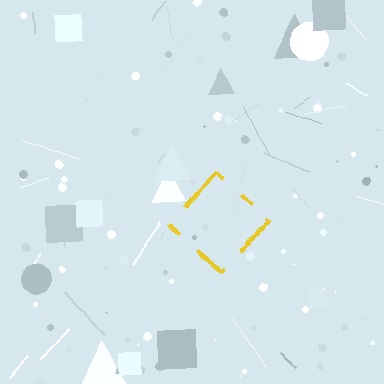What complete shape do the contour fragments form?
The contour fragments form a diamond.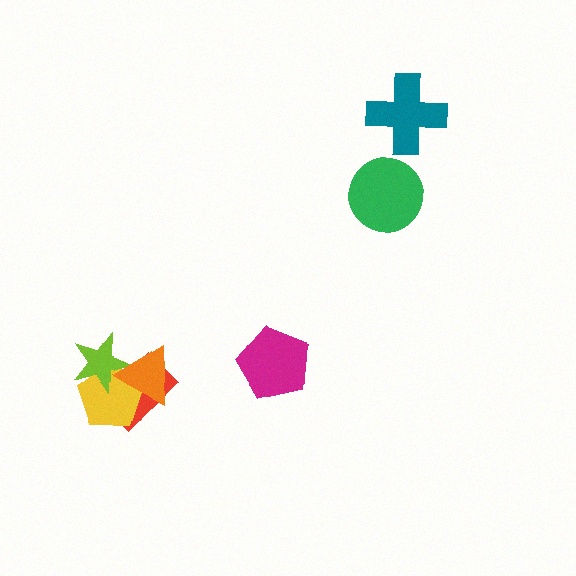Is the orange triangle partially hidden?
No, no other shape covers it.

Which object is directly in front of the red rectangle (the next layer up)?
The yellow pentagon is directly in front of the red rectangle.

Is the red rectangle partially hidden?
Yes, it is partially covered by another shape.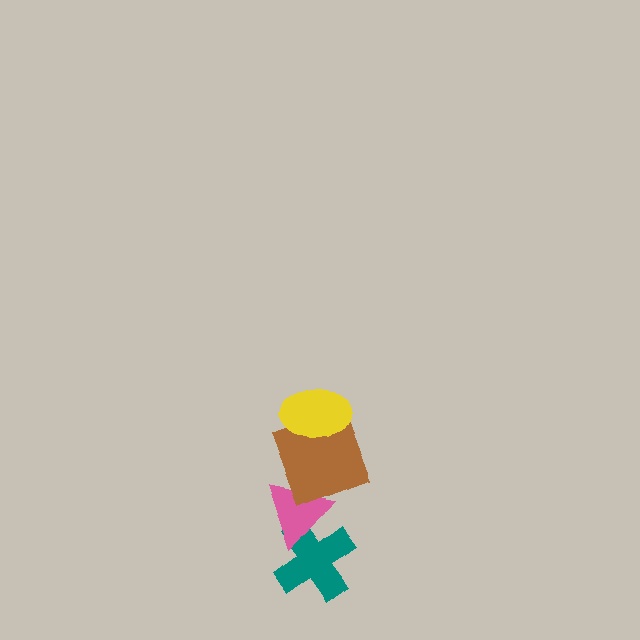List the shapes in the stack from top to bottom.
From top to bottom: the yellow ellipse, the brown square, the pink triangle, the teal cross.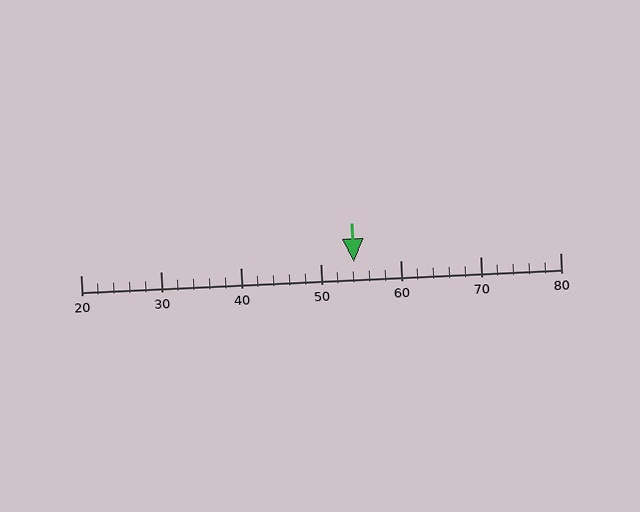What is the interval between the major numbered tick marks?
The major tick marks are spaced 10 units apart.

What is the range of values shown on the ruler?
The ruler shows values from 20 to 80.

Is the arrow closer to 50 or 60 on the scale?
The arrow is closer to 50.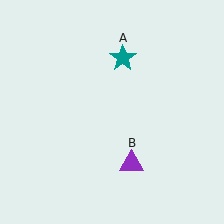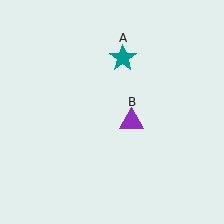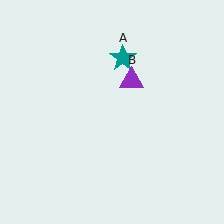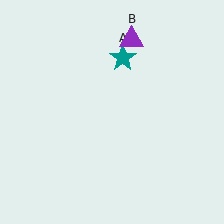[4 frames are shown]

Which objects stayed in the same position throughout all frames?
Teal star (object A) remained stationary.